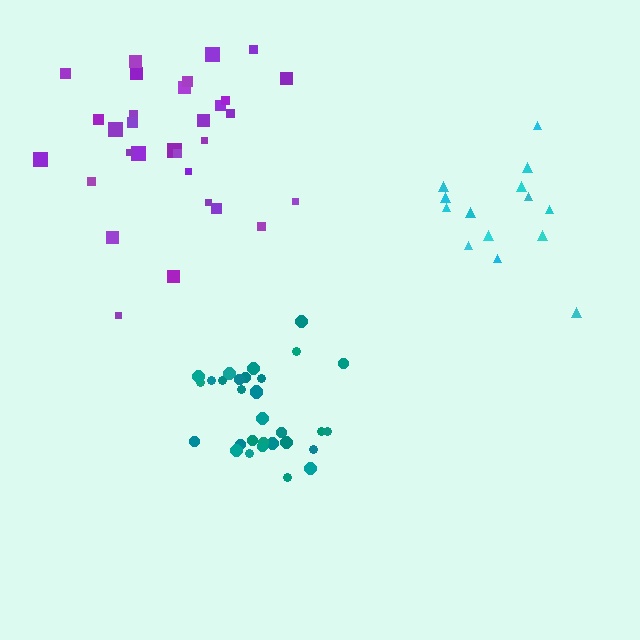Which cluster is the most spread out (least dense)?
Cyan.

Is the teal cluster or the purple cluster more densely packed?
Teal.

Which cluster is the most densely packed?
Teal.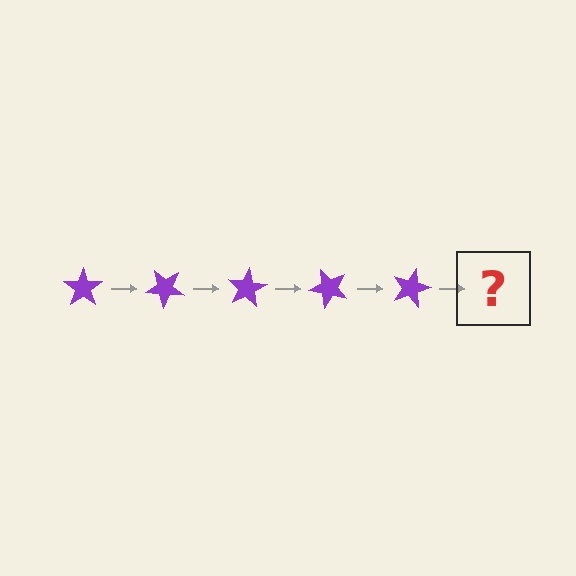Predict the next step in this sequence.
The next step is a purple star rotated 200 degrees.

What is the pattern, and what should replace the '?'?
The pattern is that the star rotates 40 degrees each step. The '?' should be a purple star rotated 200 degrees.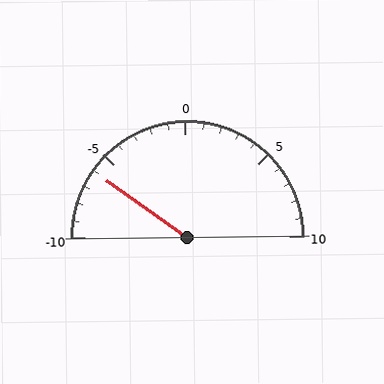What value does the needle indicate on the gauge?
The needle indicates approximately -6.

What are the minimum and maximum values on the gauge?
The gauge ranges from -10 to 10.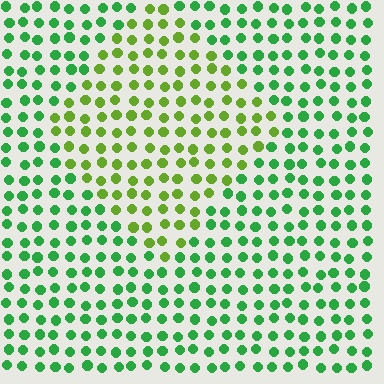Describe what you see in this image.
The image is filled with small green elements in a uniform arrangement. A diamond-shaped region is visible where the elements are tinted to a slightly different hue, forming a subtle color boundary.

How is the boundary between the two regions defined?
The boundary is defined purely by a slight shift in hue (about 40 degrees). Spacing, size, and orientation are identical on both sides.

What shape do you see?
I see a diamond.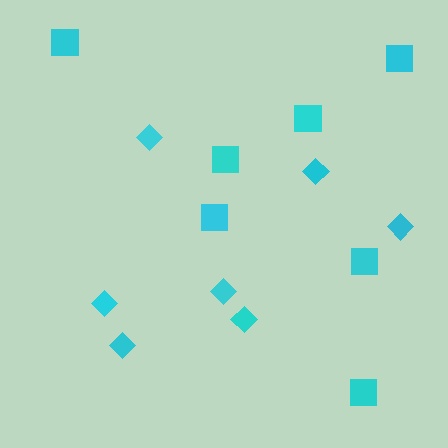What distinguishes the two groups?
There are 2 groups: one group of squares (7) and one group of diamonds (7).